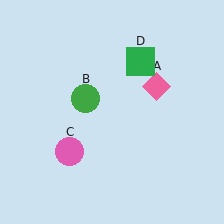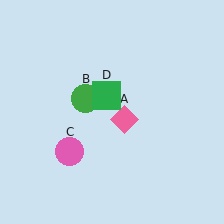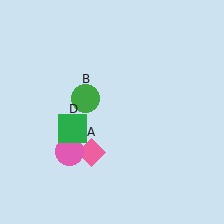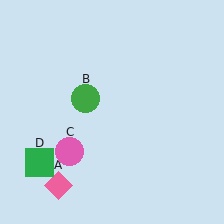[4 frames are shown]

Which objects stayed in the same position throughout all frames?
Green circle (object B) and pink circle (object C) remained stationary.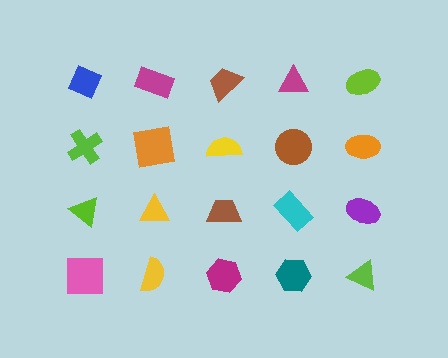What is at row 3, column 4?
A cyan rectangle.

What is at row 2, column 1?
A lime cross.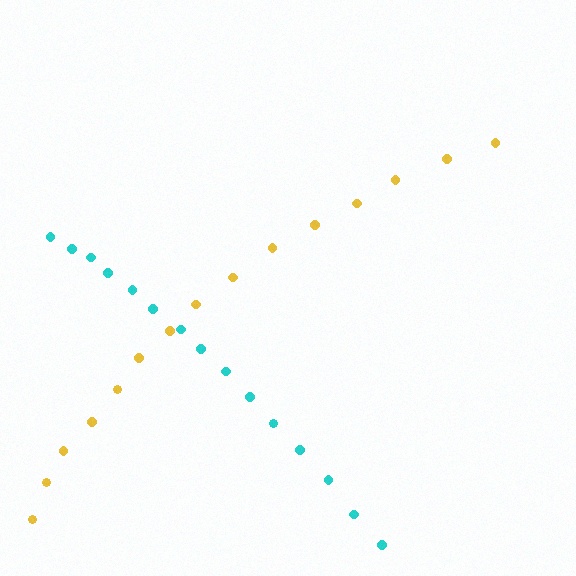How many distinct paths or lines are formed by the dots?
There are 2 distinct paths.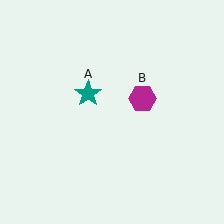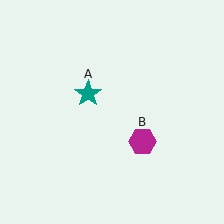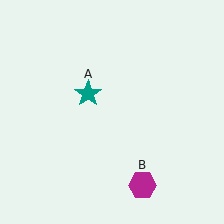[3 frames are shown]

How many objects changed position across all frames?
1 object changed position: magenta hexagon (object B).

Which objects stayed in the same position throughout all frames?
Teal star (object A) remained stationary.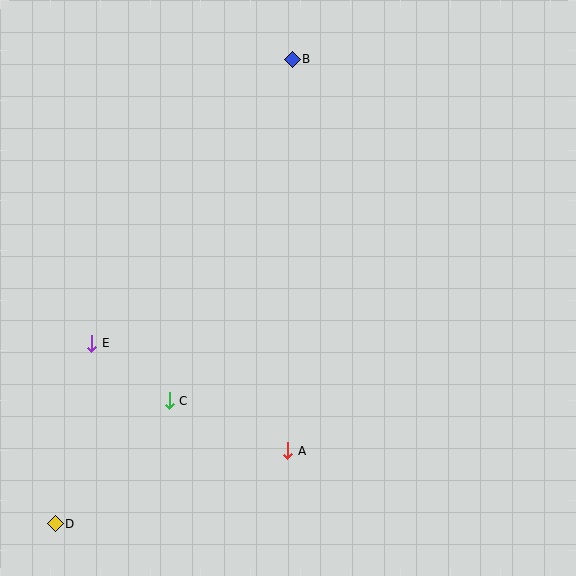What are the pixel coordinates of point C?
Point C is at (169, 401).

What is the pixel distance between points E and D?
The distance between E and D is 184 pixels.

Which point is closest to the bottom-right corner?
Point A is closest to the bottom-right corner.